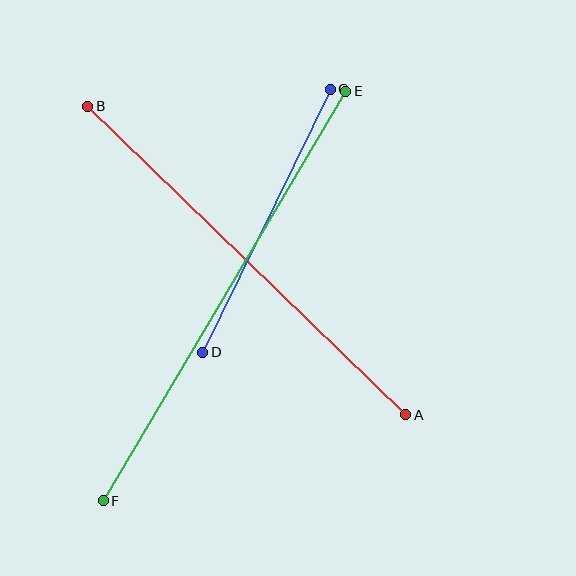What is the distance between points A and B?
The distance is approximately 443 pixels.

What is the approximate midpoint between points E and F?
The midpoint is at approximately (224, 296) pixels.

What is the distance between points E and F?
The distance is approximately 476 pixels.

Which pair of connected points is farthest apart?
Points E and F are farthest apart.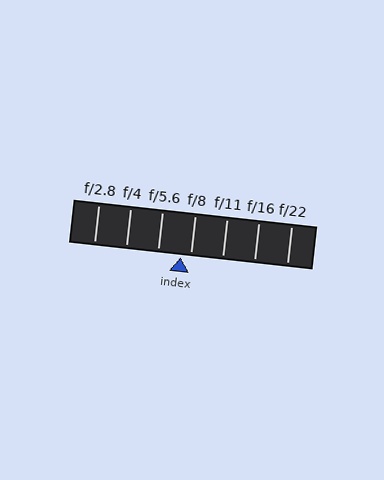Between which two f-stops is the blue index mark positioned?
The index mark is between f/5.6 and f/8.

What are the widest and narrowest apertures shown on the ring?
The widest aperture shown is f/2.8 and the narrowest is f/22.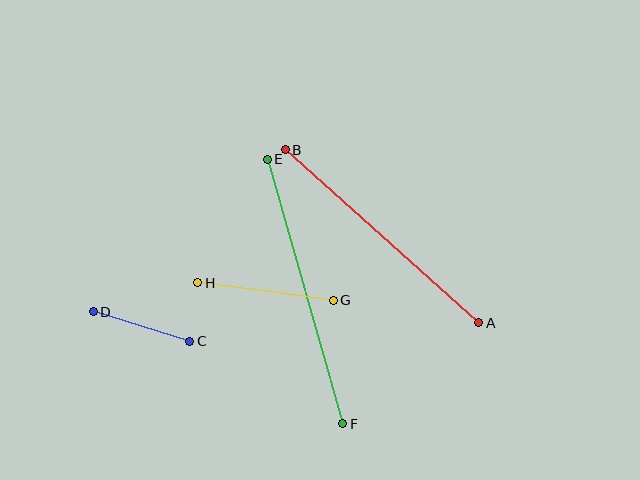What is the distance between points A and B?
The distance is approximately 260 pixels.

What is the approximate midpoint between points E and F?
The midpoint is at approximately (305, 292) pixels.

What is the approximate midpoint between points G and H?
The midpoint is at approximately (265, 292) pixels.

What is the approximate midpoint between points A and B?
The midpoint is at approximately (382, 236) pixels.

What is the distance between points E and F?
The distance is approximately 275 pixels.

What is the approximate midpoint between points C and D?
The midpoint is at approximately (142, 327) pixels.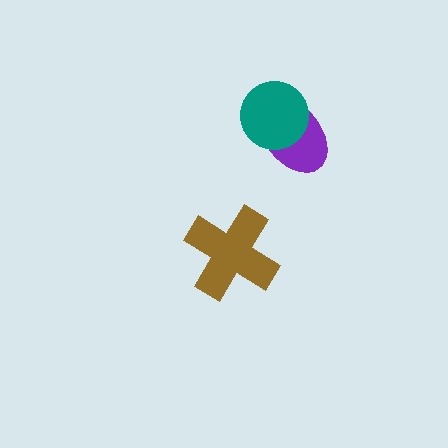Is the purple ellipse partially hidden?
Yes, it is partially covered by another shape.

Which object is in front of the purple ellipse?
The teal circle is in front of the purple ellipse.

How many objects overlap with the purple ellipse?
1 object overlaps with the purple ellipse.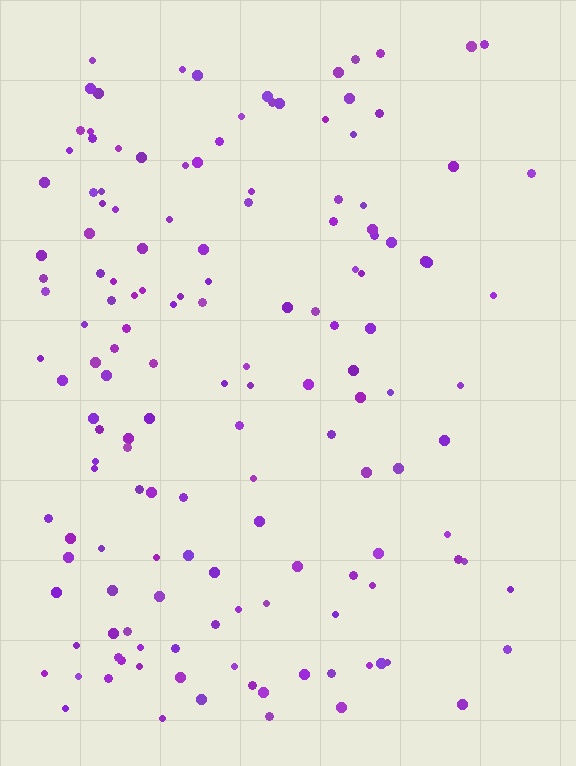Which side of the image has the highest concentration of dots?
The left.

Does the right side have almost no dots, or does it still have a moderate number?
Still a moderate number, just noticeably fewer than the left.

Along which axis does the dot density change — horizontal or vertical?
Horizontal.